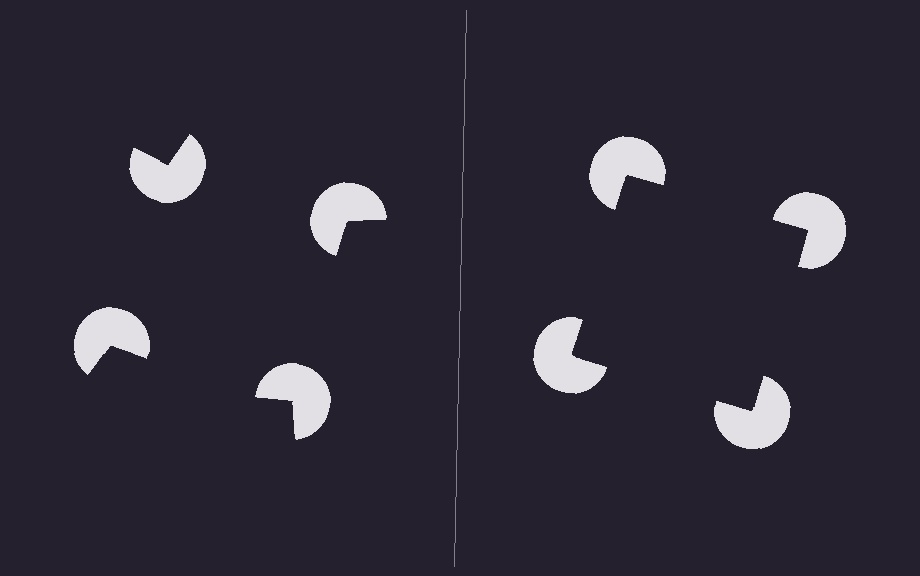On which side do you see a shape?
An illusory square appears on the right side. On the left side the wedge cuts are rotated, so no coherent shape forms.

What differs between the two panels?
The pac-man discs are positioned identically on both sides; only the wedge orientations differ. On the right they align to a square; on the left they are misaligned.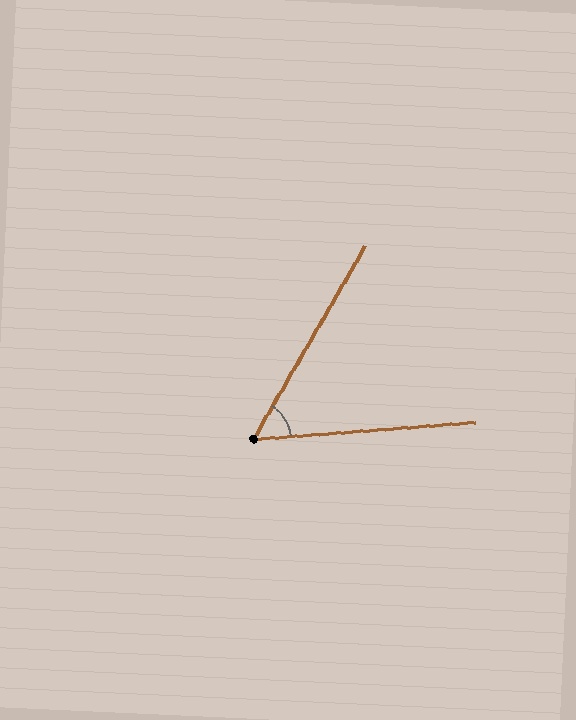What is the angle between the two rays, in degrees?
Approximately 56 degrees.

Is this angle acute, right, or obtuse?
It is acute.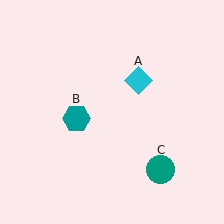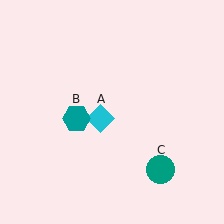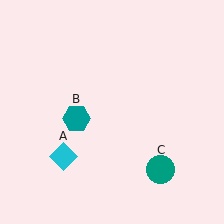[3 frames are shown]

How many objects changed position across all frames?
1 object changed position: cyan diamond (object A).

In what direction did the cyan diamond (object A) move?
The cyan diamond (object A) moved down and to the left.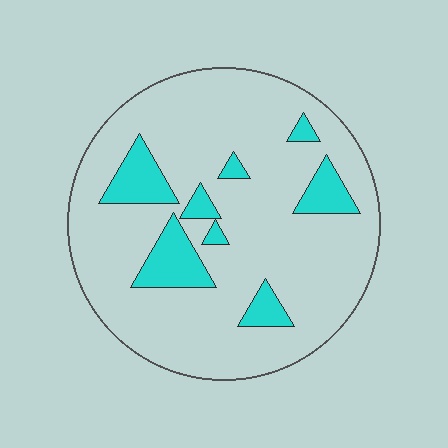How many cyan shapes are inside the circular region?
8.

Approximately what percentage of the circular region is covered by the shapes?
Approximately 15%.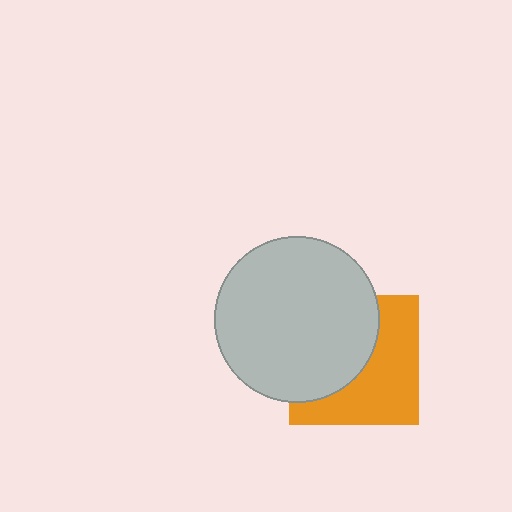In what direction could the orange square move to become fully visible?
The orange square could move right. That would shift it out from behind the light gray circle entirely.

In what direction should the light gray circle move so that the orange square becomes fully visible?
The light gray circle should move left. That is the shortest direction to clear the overlap and leave the orange square fully visible.